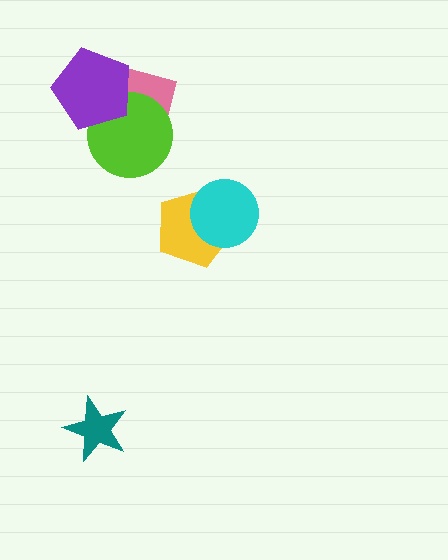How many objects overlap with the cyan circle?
1 object overlaps with the cyan circle.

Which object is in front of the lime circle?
The purple pentagon is in front of the lime circle.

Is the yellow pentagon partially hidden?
Yes, it is partially covered by another shape.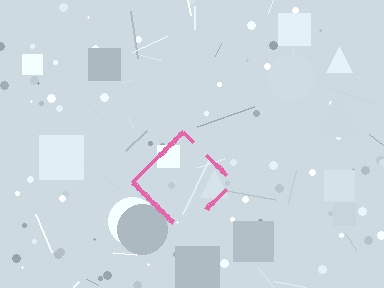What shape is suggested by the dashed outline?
The dashed outline suggests a diamond.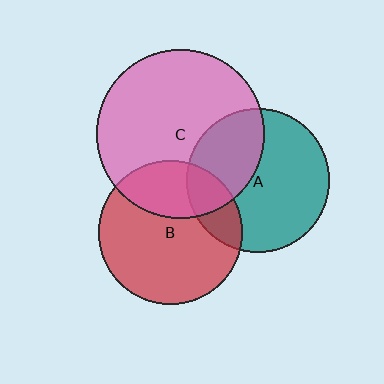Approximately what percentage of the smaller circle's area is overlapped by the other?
Approximately 30%.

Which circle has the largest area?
Circle C (pink).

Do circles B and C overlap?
Yes.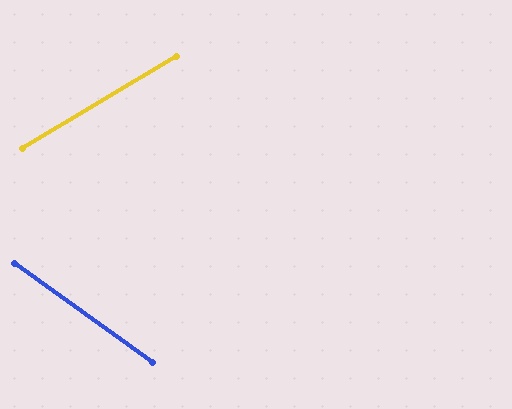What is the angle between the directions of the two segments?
Approximately 67 degrees.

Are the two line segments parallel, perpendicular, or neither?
Neither parallel nor perpendicular — they differ by about 67°.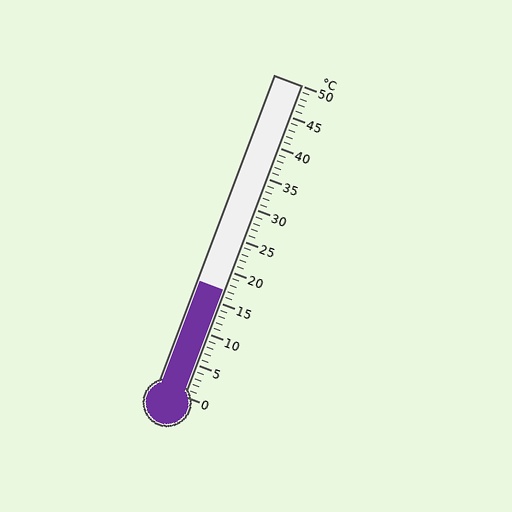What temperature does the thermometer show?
The thermometer shows approximately 17°C.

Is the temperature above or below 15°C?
The temperature is above 15°C.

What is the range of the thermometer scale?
The thermometer scale ranges from 0°C to 50°C.